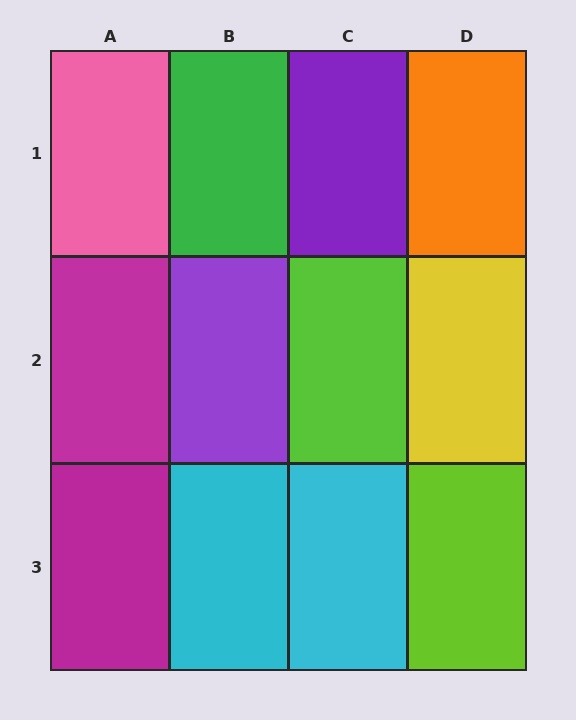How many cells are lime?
2 cells are lime.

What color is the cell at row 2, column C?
Lime.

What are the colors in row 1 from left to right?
Pink, green, purple, orange.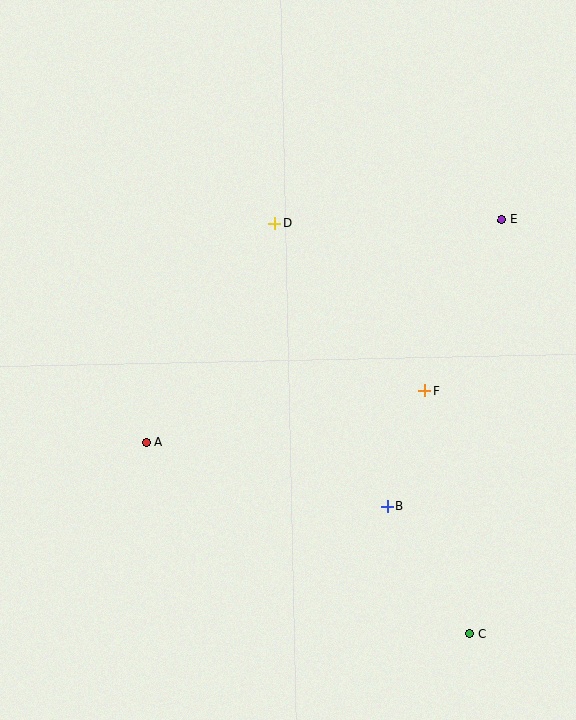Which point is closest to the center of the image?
Point D at (275, 224) is closest to the center.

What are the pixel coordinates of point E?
Point E is at (502, 220).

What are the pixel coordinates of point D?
Point D is at (275, 224).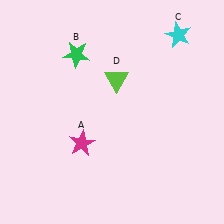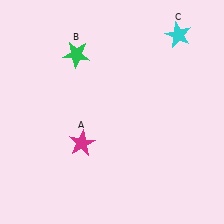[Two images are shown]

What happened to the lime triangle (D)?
The lime triangle (D) was removed in Image 2. It was in the top-right area of Image 1.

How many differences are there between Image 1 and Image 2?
There is 1 difference between the two images.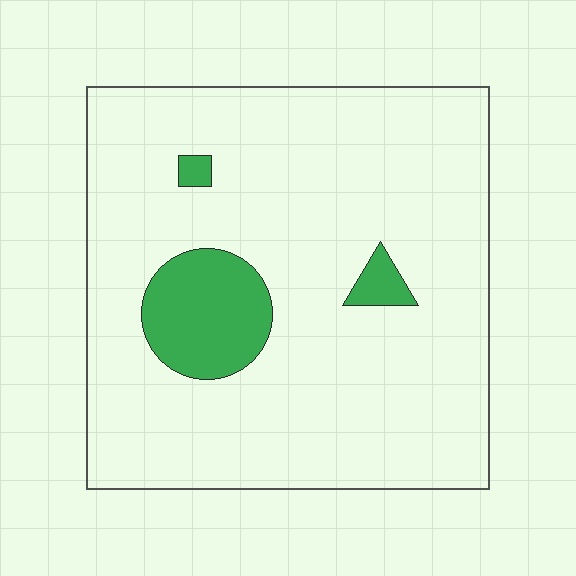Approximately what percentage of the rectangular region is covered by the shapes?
Approximately 10%.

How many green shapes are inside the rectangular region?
3.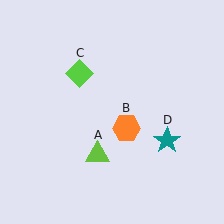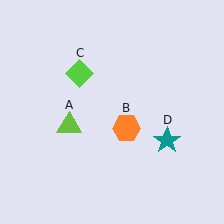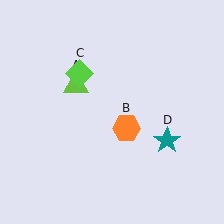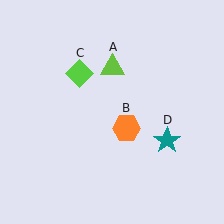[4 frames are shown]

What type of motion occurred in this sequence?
The lime triangle (object A) rotated clockwise around the center of the scene.